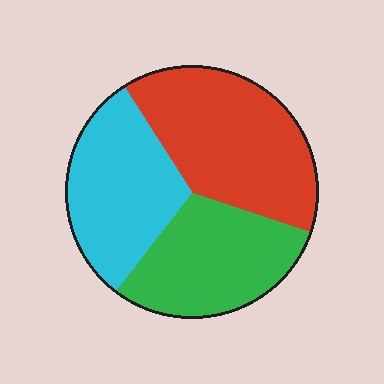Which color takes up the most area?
Red, at roughly 40%.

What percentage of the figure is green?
Green covers 30% of the figure.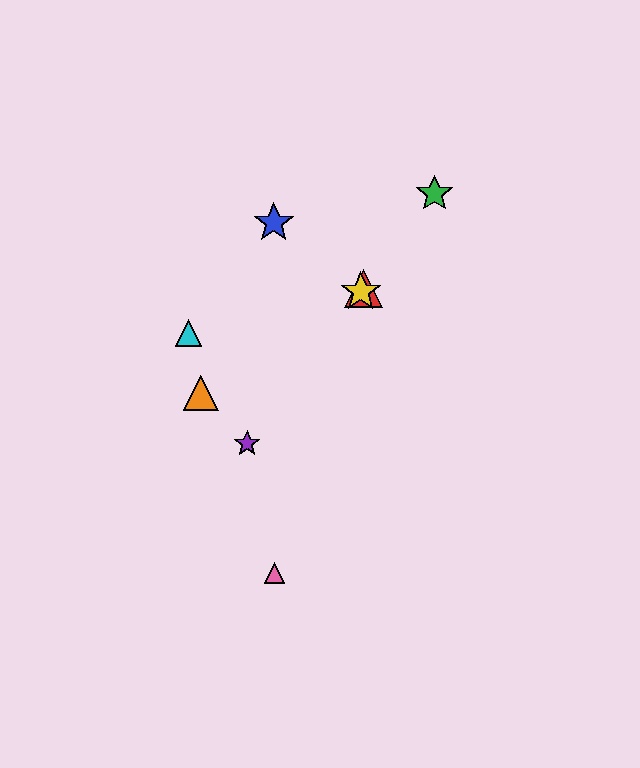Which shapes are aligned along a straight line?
The red triangle, the green star, the yellow star, the purple star are aligned along a straight line.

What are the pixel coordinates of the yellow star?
The yellow star is at (361, 292).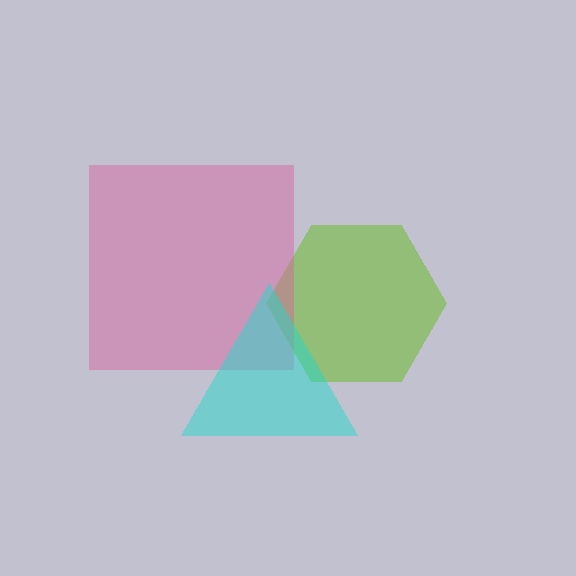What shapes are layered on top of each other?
The layered shapes are: a lime hexagon, a pink square, a cyan triangle.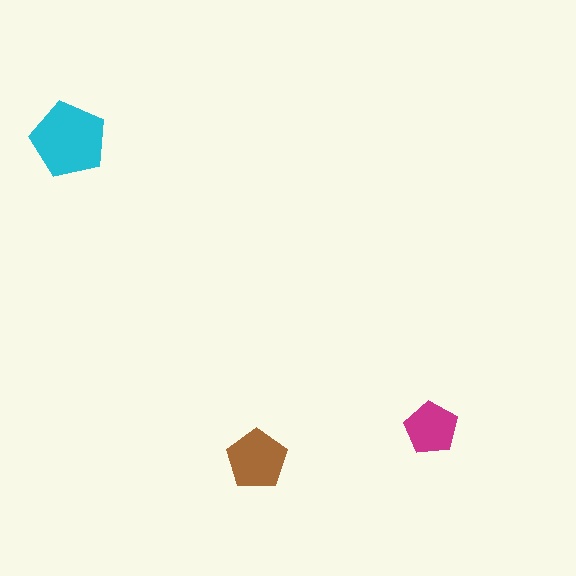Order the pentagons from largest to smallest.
the cyan one, the brown one, the magenta one.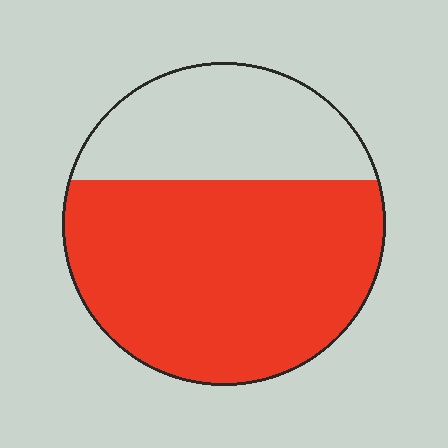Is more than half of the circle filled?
Yes.